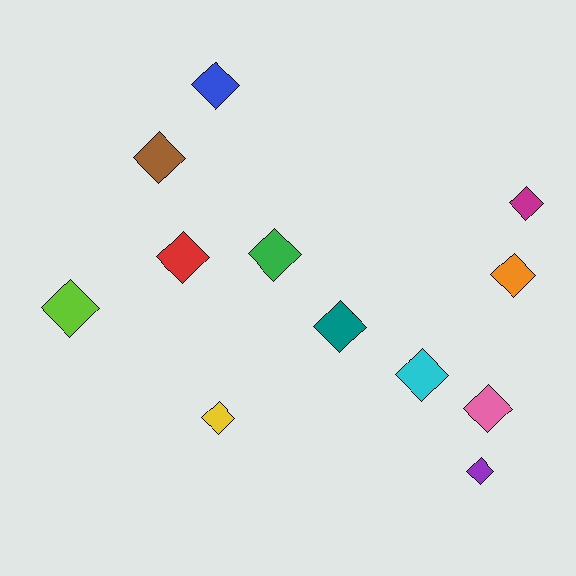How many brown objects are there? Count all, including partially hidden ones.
There is 1 brown object.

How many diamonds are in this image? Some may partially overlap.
There are 12 diamonds.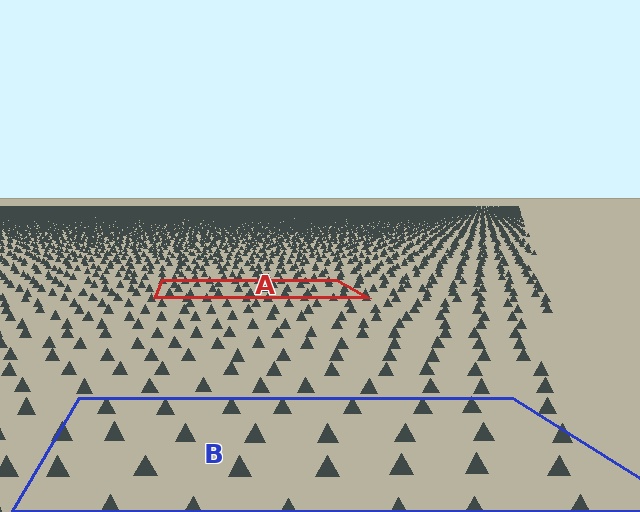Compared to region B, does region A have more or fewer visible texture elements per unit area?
Region A has more texture elements per unit area — they are packed more densely because it is farther away.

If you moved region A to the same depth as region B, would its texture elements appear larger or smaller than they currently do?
They would appear larger. At a closer depth, the same texture elements are projected at a bigger on-screen size.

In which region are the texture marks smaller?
The texture marks are smaller in region A, because it is farther away.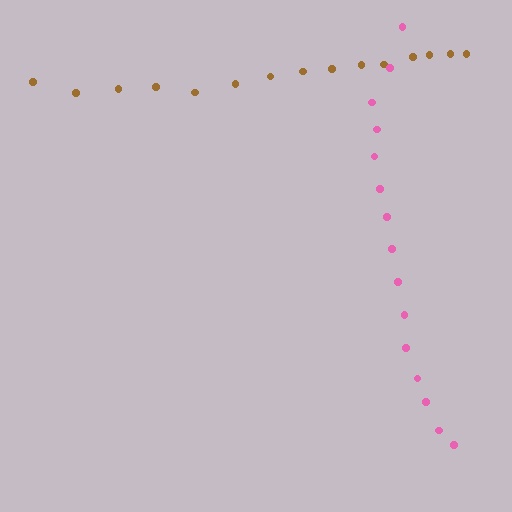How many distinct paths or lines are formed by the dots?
There are 2 distinct paths.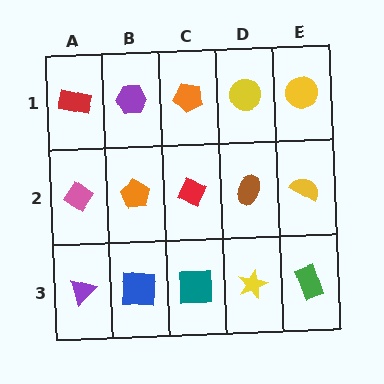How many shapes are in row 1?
5 shapes.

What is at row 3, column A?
A purple triangle.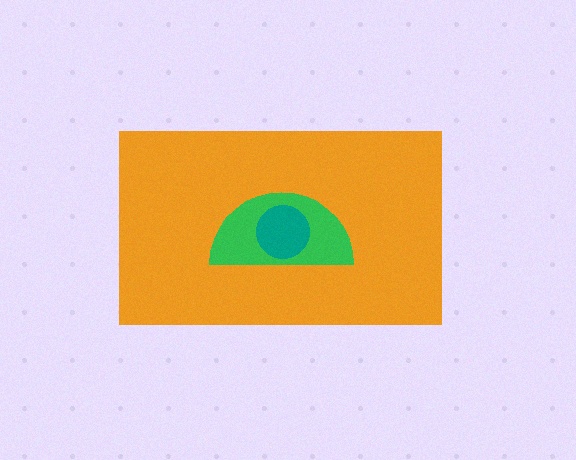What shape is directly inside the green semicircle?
The teal circle.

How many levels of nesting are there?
3.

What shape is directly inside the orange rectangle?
The green semicircle.